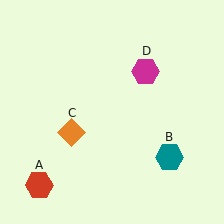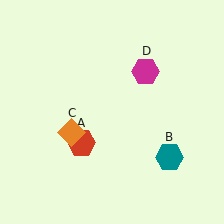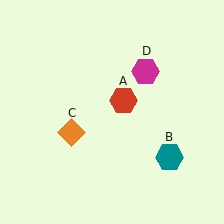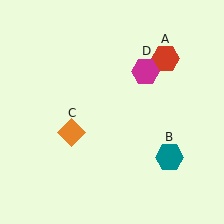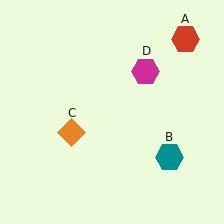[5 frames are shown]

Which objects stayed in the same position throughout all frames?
Teal hexagon (object B) and orange diamond (object C) and magenta hexagon (object D) remained stationary.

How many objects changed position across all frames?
1 object changed position: red hexagon (object A).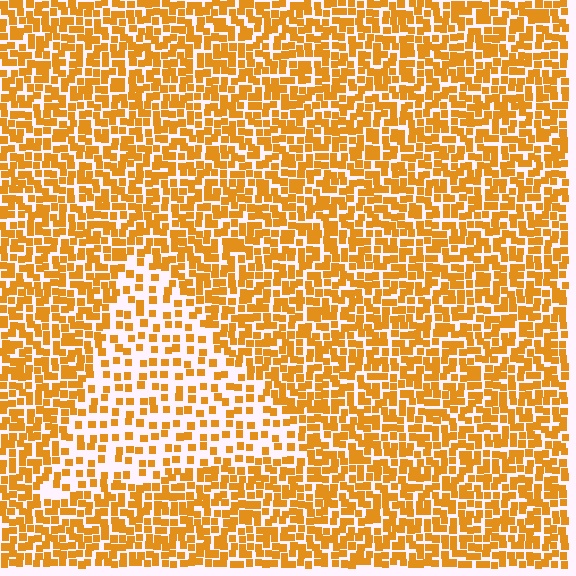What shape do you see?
I see a triangle.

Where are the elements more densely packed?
The elements are more densely packed outside the triangle boundary.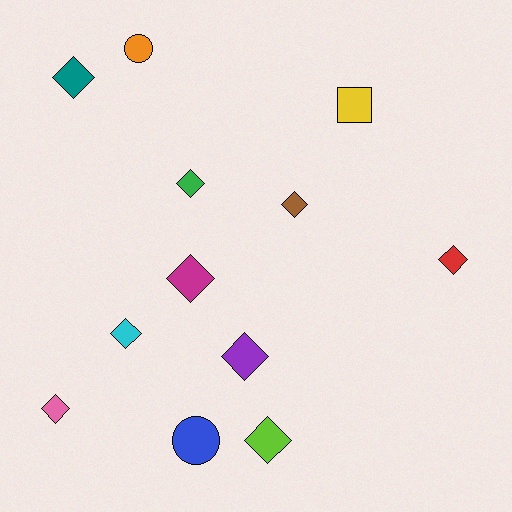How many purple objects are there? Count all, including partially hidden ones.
There is 1 purple object.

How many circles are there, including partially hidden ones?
There are 2 circles.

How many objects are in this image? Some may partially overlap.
There are 12 objects.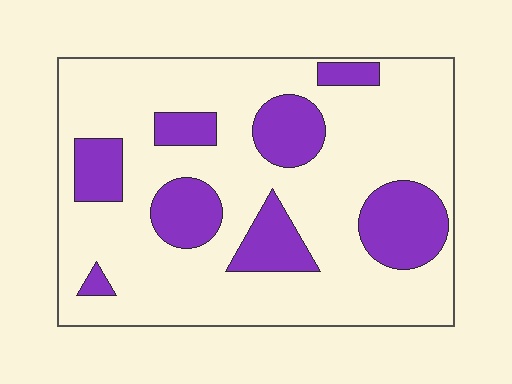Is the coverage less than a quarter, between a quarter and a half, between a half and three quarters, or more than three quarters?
Less than a quarter.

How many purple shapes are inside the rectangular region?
8.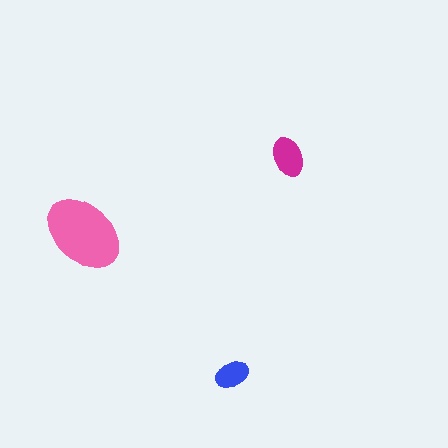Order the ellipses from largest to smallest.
the pink one, the magenta one, the blue one.